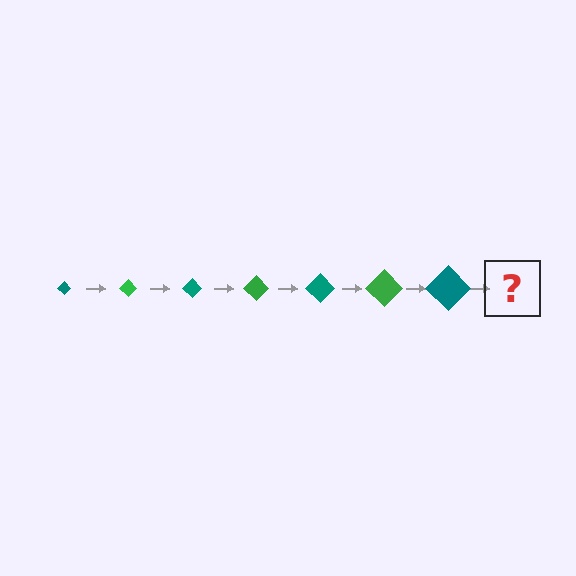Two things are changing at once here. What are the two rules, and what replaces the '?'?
The two rules are that the diamond grows larger each step and the color cycles through teal and green. The '?' should be a green diamond, larger than the previous one.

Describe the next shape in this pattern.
It should be a green diamond, larger than the previous one.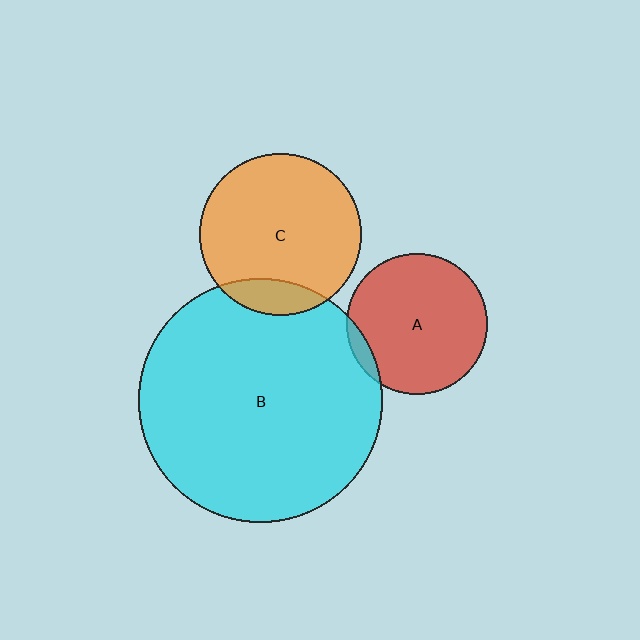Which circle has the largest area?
Circle B (cyan).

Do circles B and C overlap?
Yes.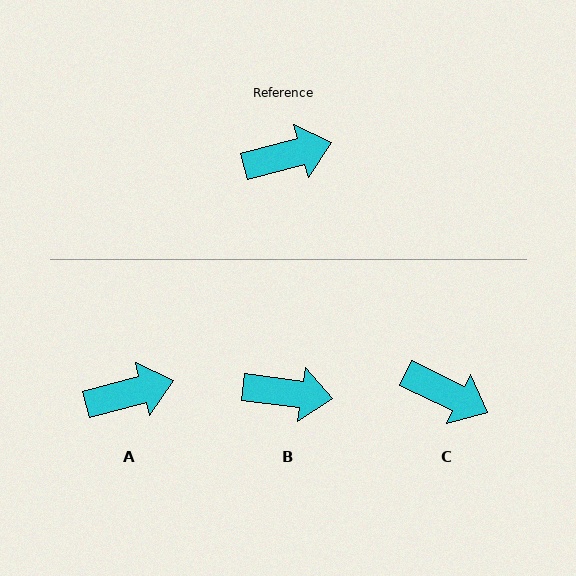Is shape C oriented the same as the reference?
No, it is off by about 41 degrees.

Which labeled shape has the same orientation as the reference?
A.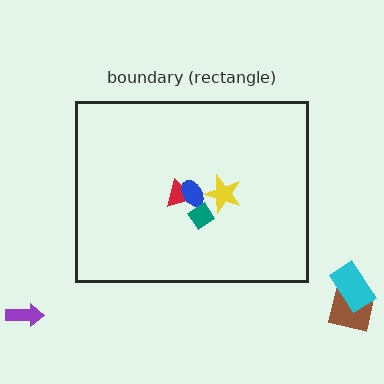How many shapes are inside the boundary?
4 inside, 3 outside.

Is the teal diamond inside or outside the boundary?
Inside.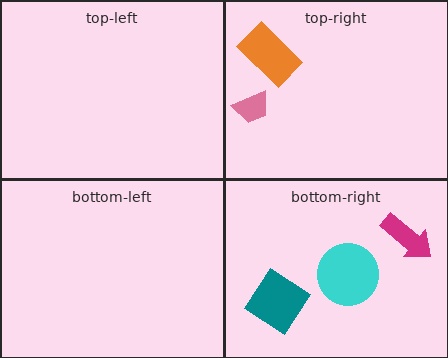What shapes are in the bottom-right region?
The magenta arrow, the teal diamond, the cyan circle.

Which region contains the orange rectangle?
The top-right region.